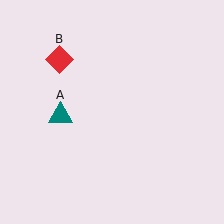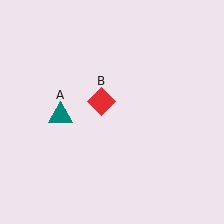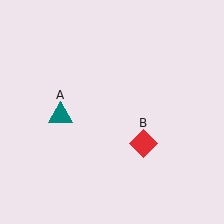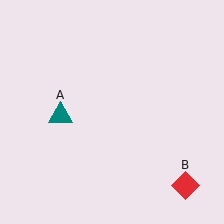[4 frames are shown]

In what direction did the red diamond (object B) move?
The red diamond (object B) moved down and to the right.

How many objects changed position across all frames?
1 object changed position: red diamond (object B).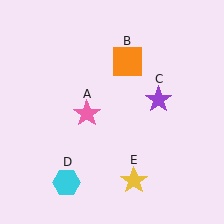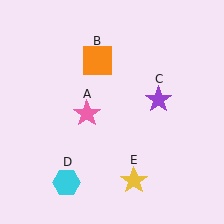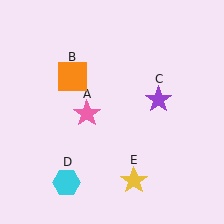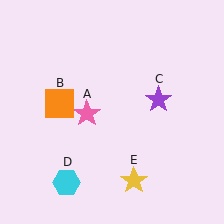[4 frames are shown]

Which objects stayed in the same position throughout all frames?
Pink star (object A) and purple star (object C) and cyan hexagon (object D) and yellow star (object E) remained stationary.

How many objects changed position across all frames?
1 object changed position: orange square (object B).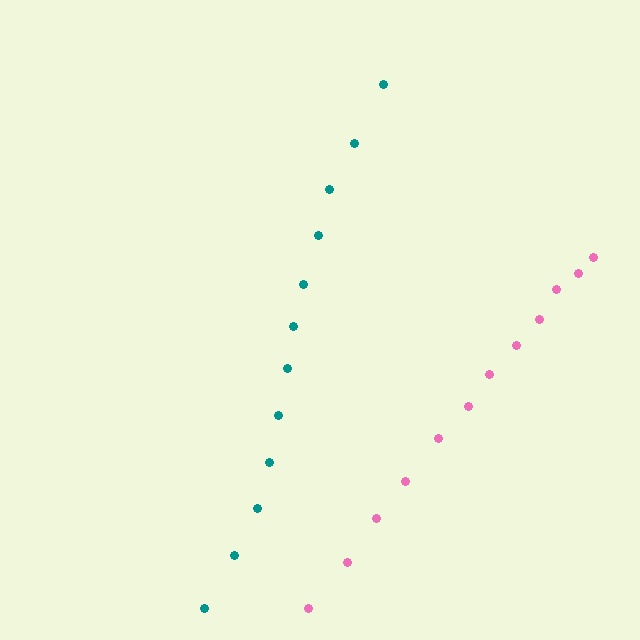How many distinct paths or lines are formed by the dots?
There are 2 distinct paths.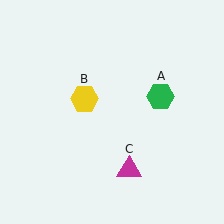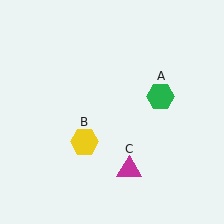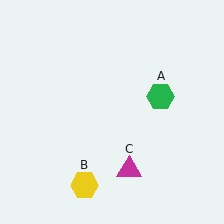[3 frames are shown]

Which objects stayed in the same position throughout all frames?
Green hexagon (object A) and magenta triangle (object C) remained stationary.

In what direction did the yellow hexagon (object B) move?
The yellow hexagon (object B) moved down.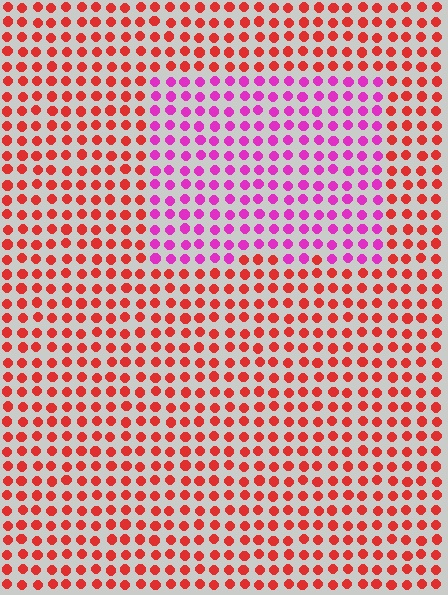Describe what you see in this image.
The image is filled with small red elements in a uniform arrangement. A rectangle-shaped region is visible where the elements are tinted to a slightly different hue, forming a subtle color boundary.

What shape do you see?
I see a rectangle.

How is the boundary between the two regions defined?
The boundary is defined purely by a slight shift in hue (about 51 degrees). Spacing, size, and orientation are identical on both sides.